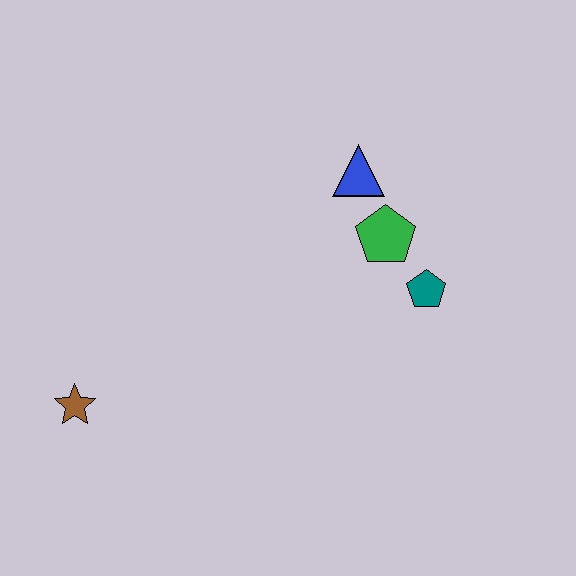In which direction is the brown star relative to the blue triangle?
The brown star is to the left of the blue triangle.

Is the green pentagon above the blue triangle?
No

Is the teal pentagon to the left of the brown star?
No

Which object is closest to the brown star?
The green pentagon is closest to the brown star.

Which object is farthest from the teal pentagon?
The brown star is farthest from the teal pentagon.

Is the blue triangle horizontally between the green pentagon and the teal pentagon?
No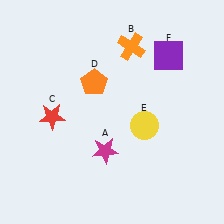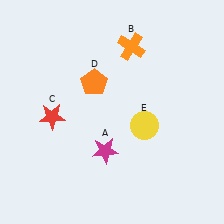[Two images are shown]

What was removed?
The purple square (F) was removed in Image 2.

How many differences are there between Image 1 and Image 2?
There is 1 difference between the two images.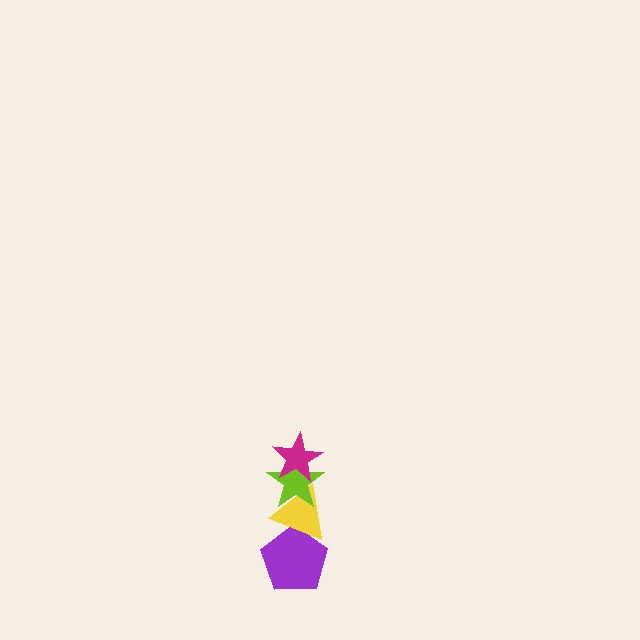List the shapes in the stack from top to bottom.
From top to bottom: the magenta star, the lime star, the yellow triangle, the purple pentagon.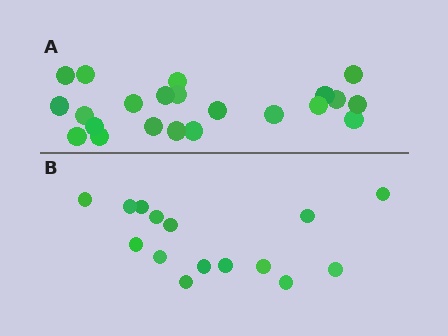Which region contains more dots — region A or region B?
Region A (the top region) has more dots.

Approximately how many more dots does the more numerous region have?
Region A has roughly 8 or so more dots than region B.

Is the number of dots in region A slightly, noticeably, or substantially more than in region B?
Region A has substantially more. The ratio is roughly 1.5 to 1.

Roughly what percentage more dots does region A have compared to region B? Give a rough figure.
About 45% more.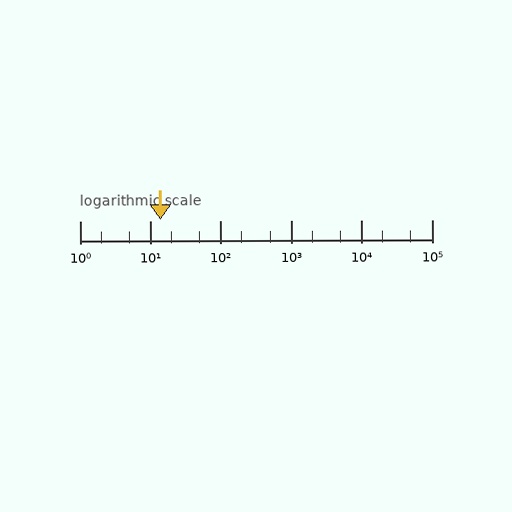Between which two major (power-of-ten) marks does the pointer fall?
The pointer is between 10 and 100.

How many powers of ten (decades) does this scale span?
The scale spans 5 decades, from 1 to 100000.